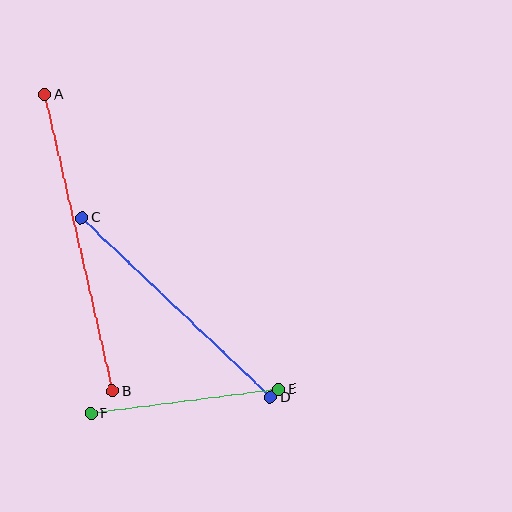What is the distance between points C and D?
The distance is approximately 260 pixels.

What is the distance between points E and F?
The distance is approximately 189 pixels.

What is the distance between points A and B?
The distance is approximately 304 pixels.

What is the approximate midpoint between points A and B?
The midpoint is at approximately (79, 243) pixels.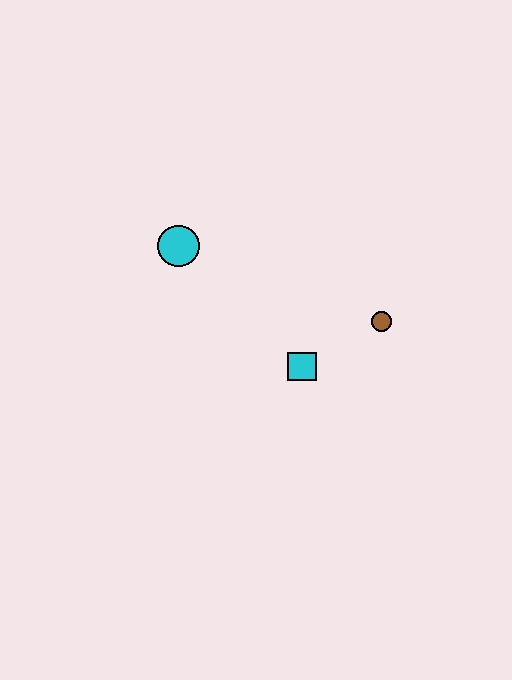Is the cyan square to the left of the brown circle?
Yes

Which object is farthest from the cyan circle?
The brown circle is farthest from the cyan circle.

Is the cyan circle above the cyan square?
Yes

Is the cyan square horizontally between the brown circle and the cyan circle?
Yes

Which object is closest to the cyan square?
The brown circle is closest to the cyan square.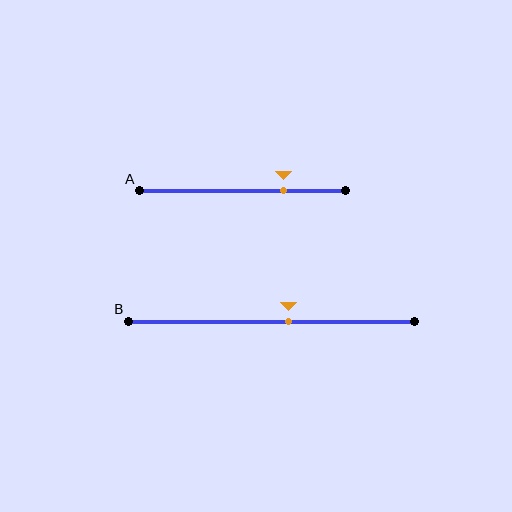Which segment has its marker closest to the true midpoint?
Segment B has its marker closest to the true midpoint.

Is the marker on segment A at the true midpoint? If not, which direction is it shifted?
No, the marker on segment A is shifted to the right by about 20% of the segment length.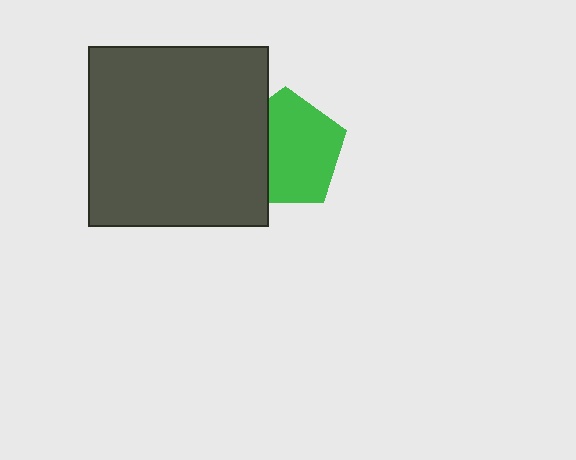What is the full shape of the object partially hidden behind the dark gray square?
The partially hidden object is a green pentagon.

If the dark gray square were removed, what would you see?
You would see the complete green pentagon.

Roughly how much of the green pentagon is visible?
Most of it is visible (roughly 68%).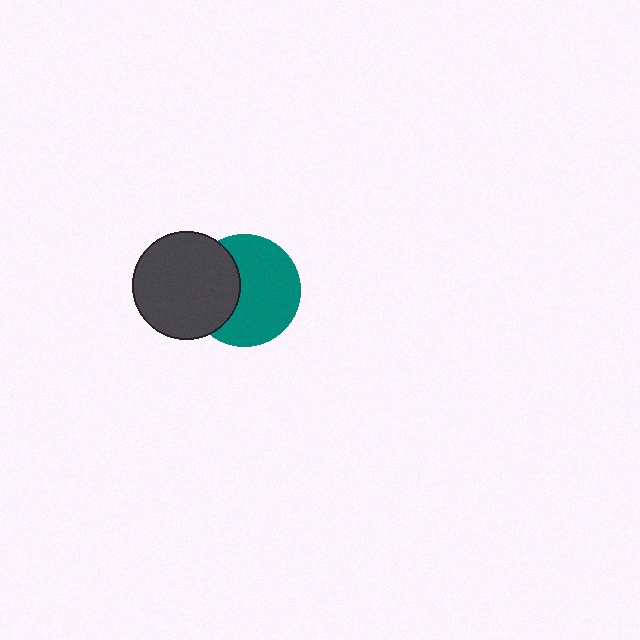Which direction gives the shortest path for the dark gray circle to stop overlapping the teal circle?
Moving left gives the shortest separation.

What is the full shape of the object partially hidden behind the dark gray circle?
The partially hidden object is a teal circle.